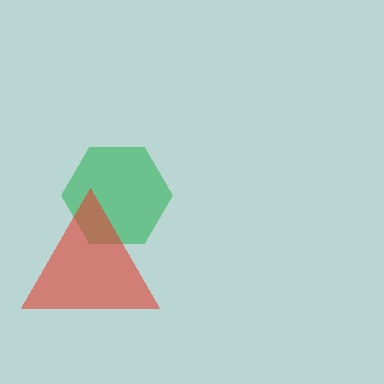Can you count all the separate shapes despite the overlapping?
Yes, there are 2 separate shapes.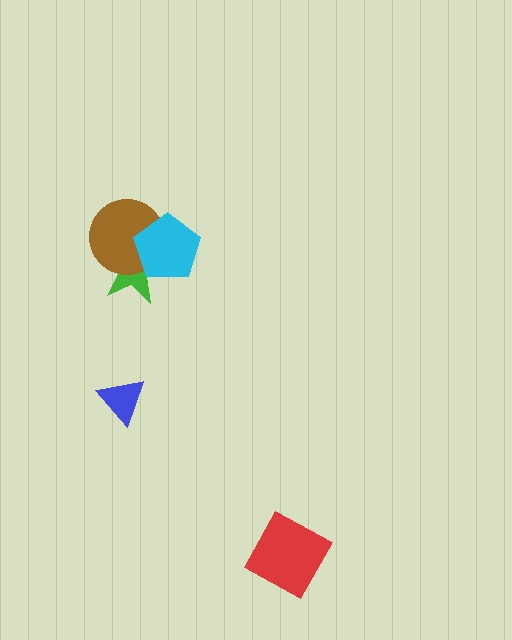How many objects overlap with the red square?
0 objects overlap with the red square.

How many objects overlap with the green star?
2 objects overlap with the green star.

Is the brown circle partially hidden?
Yes, it is partially covered by another shape.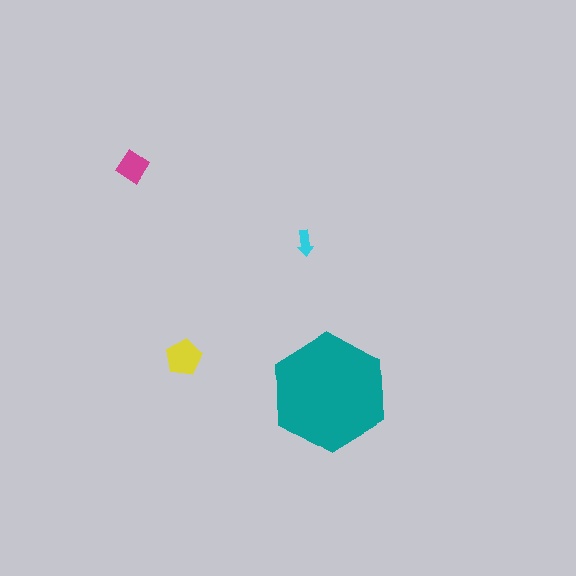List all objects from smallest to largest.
The cyan arrow, the magenta diamond, the yellow pentagon, the teal hexagon.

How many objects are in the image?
There are 4 objects in the image.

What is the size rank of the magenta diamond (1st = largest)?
3rd.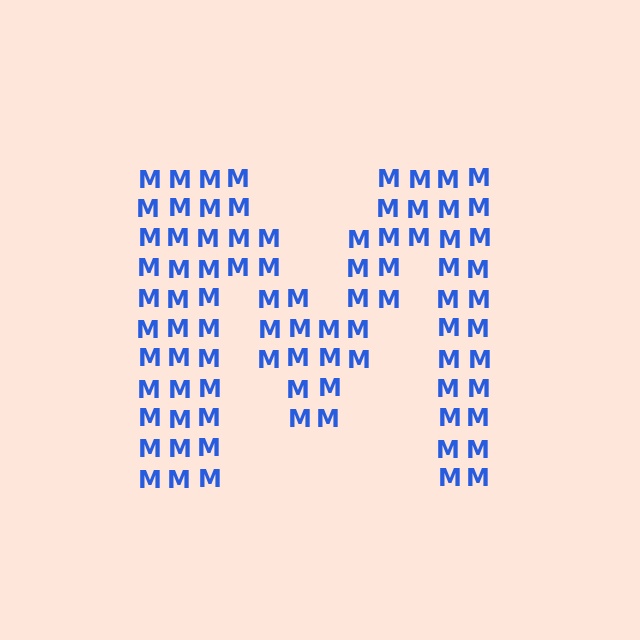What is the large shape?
The large shape is the letter M.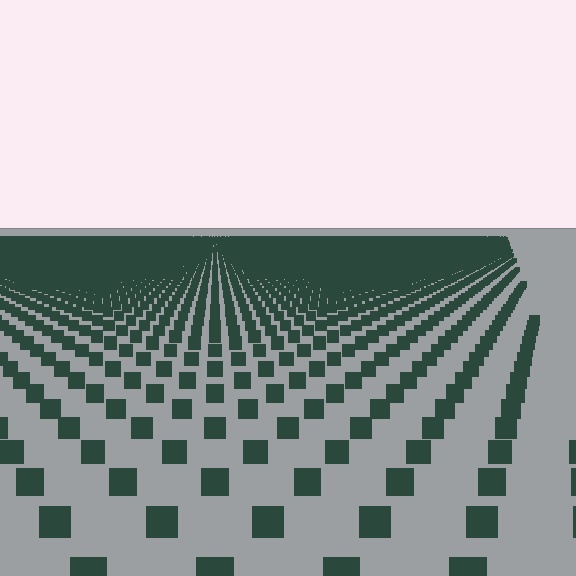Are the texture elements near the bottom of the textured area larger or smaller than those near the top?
Larger. Near the bottom, elements are closer to the viewer and appear at a bigger on-screen size.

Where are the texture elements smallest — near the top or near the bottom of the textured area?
Near the top.